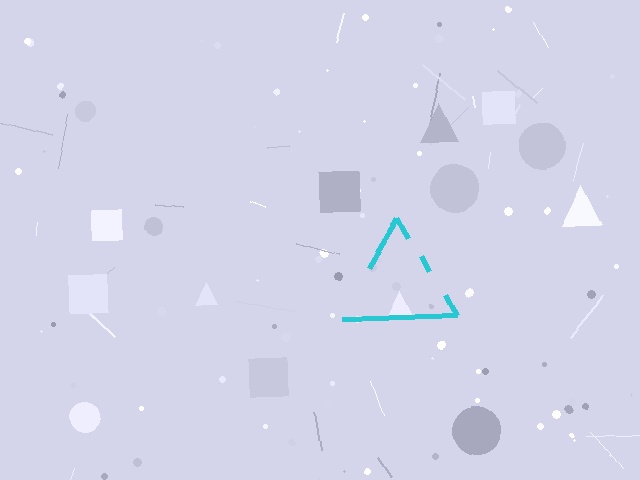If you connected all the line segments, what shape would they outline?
They would outline a triangle.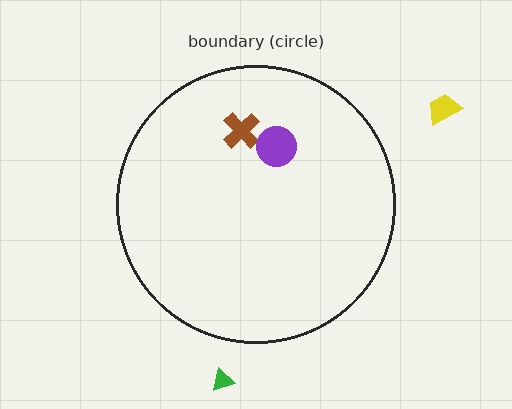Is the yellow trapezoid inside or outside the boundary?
Outside.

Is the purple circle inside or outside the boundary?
Inside.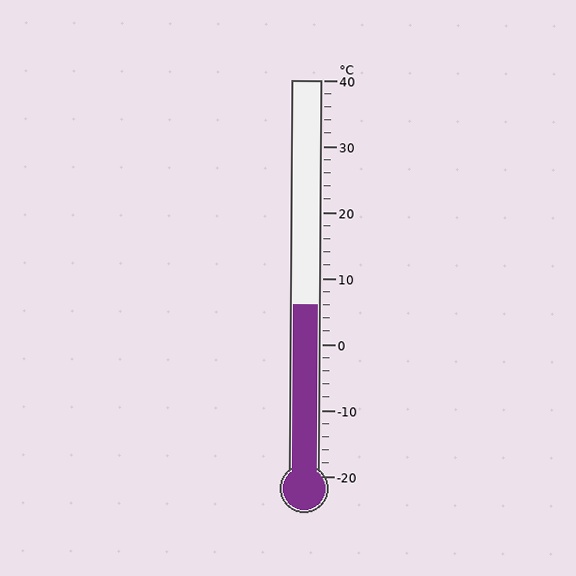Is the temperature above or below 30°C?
The temperature is below 30°C.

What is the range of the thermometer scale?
The thermometer scale ranges from -20°C to 40°C.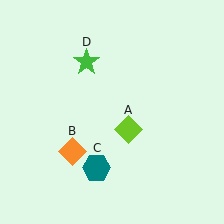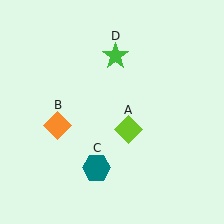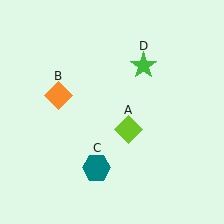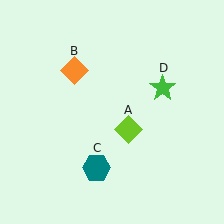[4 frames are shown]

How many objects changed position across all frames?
2 objects changed position: orange diamond (object B), green star (object D).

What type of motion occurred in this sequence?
The orange diamond (object B), green star (object D) rotated clockwise around the center of the scene.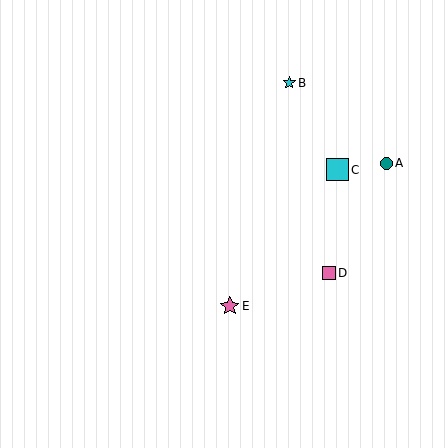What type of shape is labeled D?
Shape D is a pink square.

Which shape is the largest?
The cyan square (labeled C) is the largest.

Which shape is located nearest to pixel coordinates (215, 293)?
The pink star (labeled E) at (230, 306) is nearest to that location.